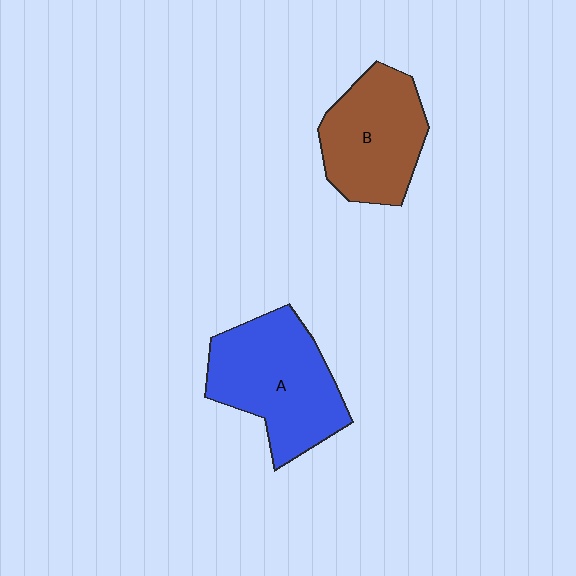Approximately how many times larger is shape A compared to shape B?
Approximately 1.2 times.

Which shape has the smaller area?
Shape B (brown).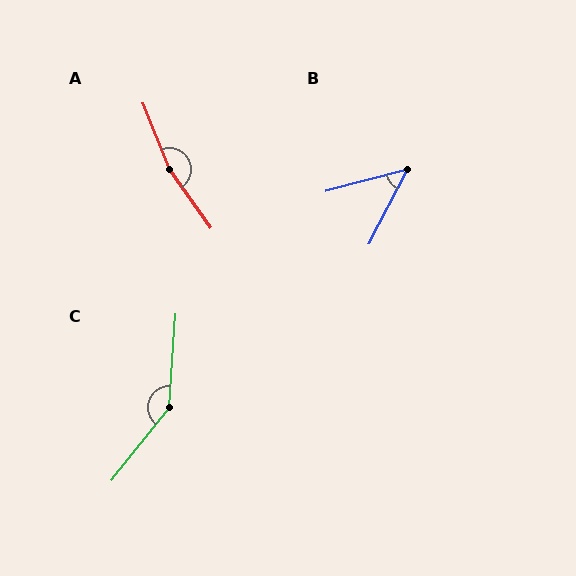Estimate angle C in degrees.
Approximately 146 degrees.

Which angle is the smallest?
B, at approximately 48 degrees.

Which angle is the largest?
A, at approximately 167 degrees.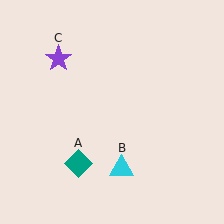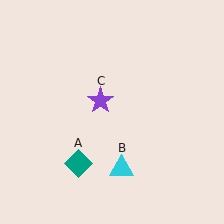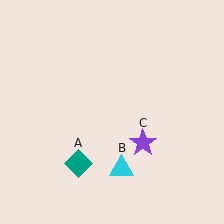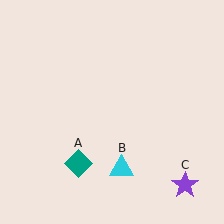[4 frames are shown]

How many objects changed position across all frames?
1 object changed position: purple star (object C).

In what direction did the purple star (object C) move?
The purple star (object C) moved down and to the right.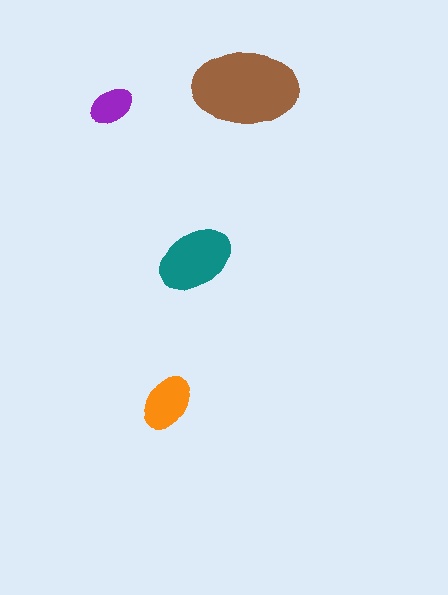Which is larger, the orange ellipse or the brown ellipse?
The brown one.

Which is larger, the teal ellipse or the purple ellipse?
The teal one.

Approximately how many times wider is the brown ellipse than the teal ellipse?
About 1.5 times wider.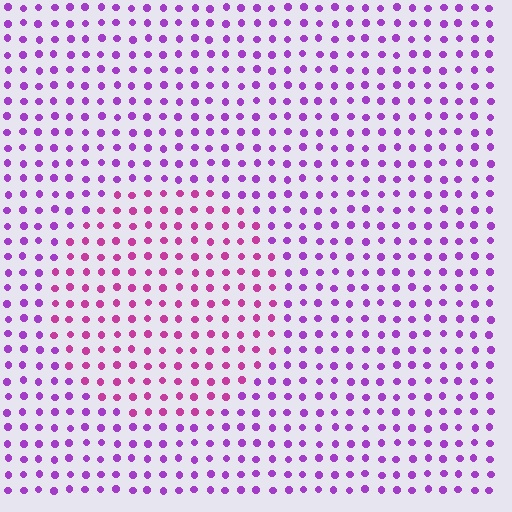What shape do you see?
I see a circle.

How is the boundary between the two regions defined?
The boundary is defined purely by a slight shift in hue (about 33 degrees). Spacing, size, and orientation are identical on both sides.